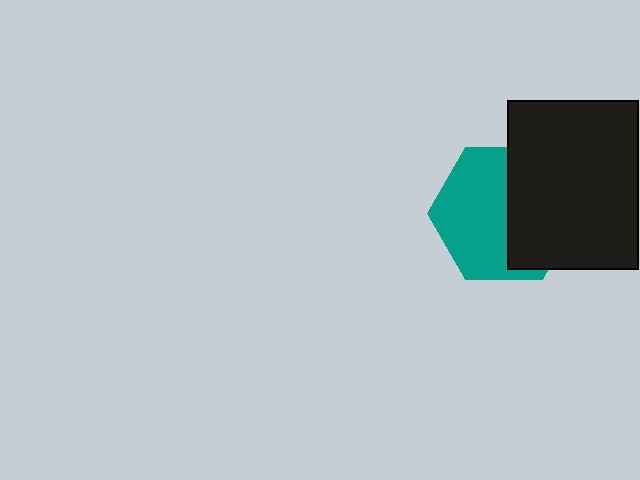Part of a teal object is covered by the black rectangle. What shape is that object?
It is a hexagon.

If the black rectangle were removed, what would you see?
You would see the complete teal hexagon.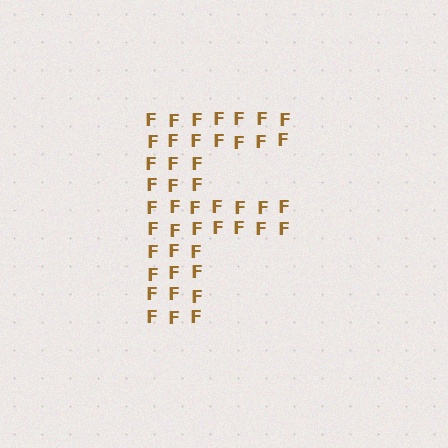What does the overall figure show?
The overall figure shows the letter F.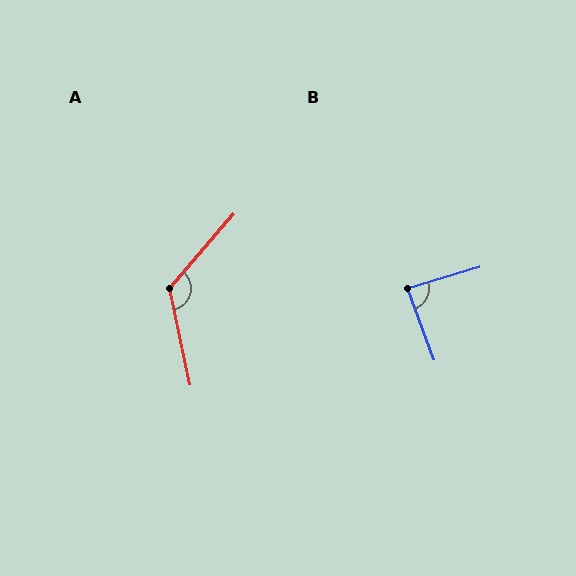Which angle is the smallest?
B, at approximately 86 degrees.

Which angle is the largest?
A, at approximately 127 degrees.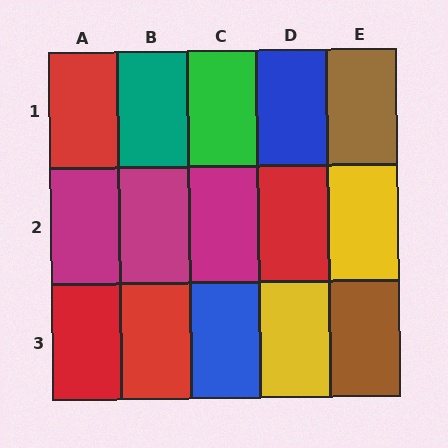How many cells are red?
4 cells are red.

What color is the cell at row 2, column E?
Yellow.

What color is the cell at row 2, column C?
Magenta.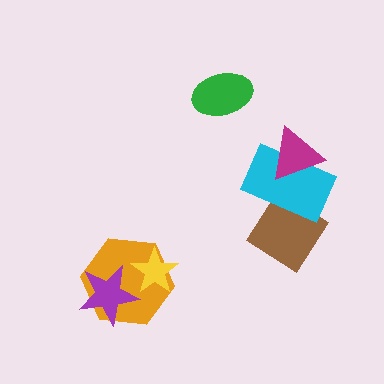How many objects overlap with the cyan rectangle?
2 objects overlap with the cyan rectangle.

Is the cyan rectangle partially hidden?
Yes, it is partially covered by another shape.